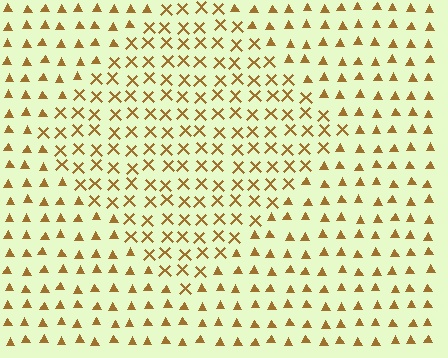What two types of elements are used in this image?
The image uses X marks inside the diamond region and triangles outside it.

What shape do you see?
I see a diamond.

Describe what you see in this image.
The image is filled with small brown elements arranged in a uniform grid. A diamond-shaped region contains X marks, while the surrounding area contains triangles. The boundary is defined purely by the change in element shape.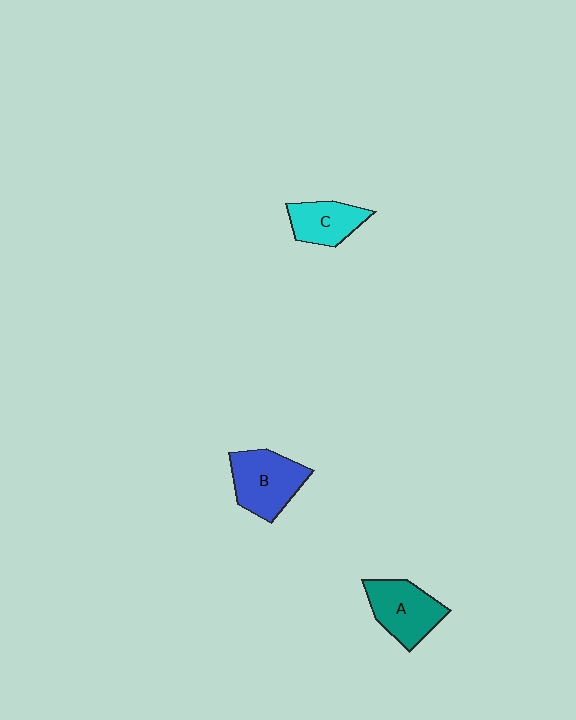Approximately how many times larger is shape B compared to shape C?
Approximately 1.4 times.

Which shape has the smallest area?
Shape C (cyan).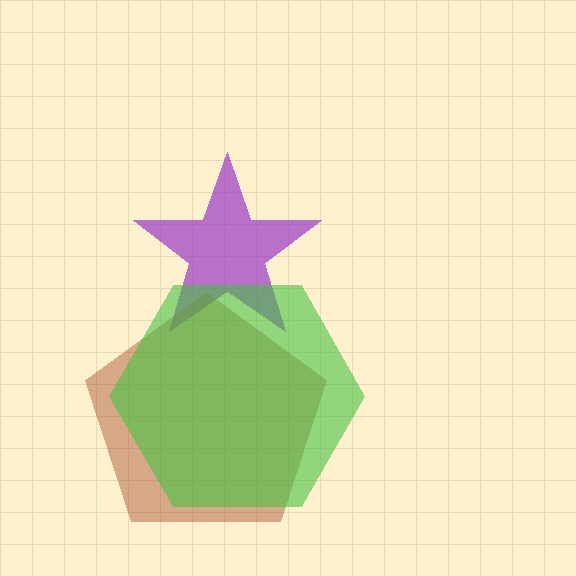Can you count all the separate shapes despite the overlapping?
Yes, there are 3 separate shapes.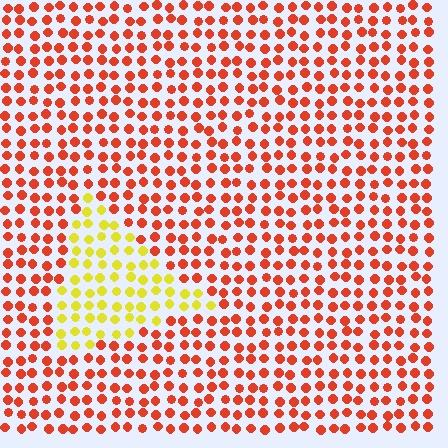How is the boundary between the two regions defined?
The boundary is defined purely by a slight shift in hue (about 53 degrees). Spacing, size, and orientation are identical on both sides.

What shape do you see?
I see a triangle.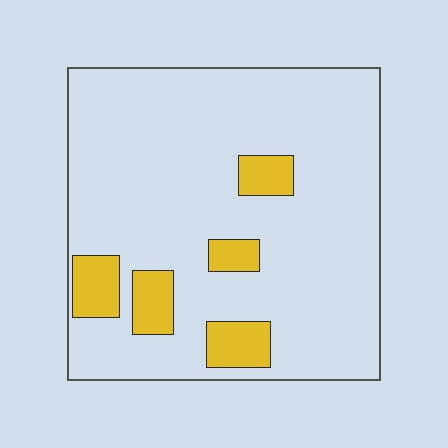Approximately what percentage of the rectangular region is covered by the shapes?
Approximately 15%.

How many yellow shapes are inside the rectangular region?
5.